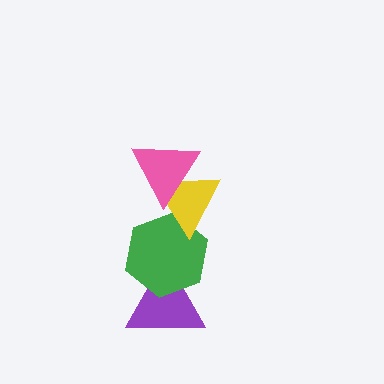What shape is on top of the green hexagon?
The yellow triangle is on top of the green hexagon.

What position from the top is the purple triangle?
The purple triangle is 4th from the top.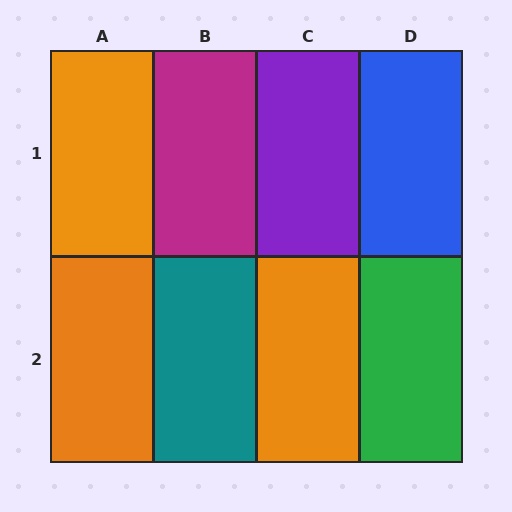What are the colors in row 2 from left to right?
Orange, teal, orange, green.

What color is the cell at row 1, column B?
Magenta.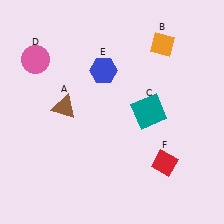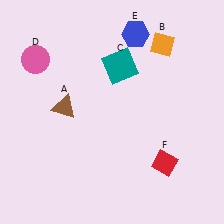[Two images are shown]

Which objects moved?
The objects that moved are: the teal square (C), the blue hexagon (E).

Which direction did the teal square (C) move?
The teal square (C) moved up.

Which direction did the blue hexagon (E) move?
The blue hexagon (E) moved up.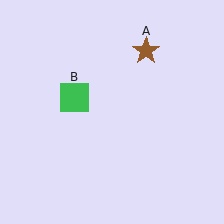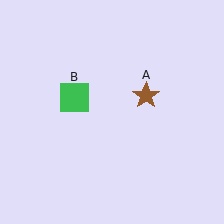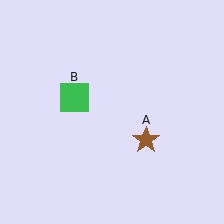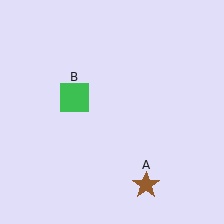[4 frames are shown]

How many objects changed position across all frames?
1 object changed position: brown star (object A).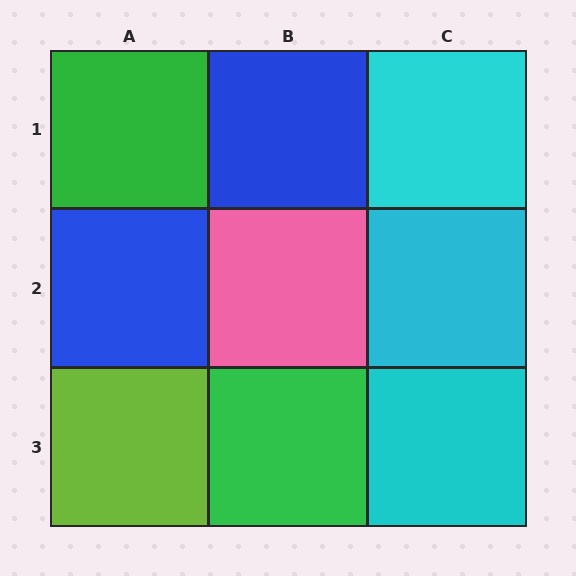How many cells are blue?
2 cells are blue.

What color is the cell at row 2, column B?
Pink.